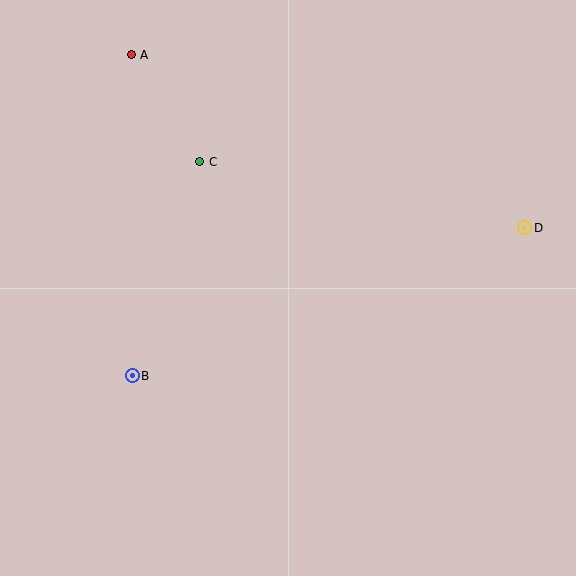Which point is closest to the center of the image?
Point C at (200, 162) is closest to the center.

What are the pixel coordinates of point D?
Point D is at (525, 228).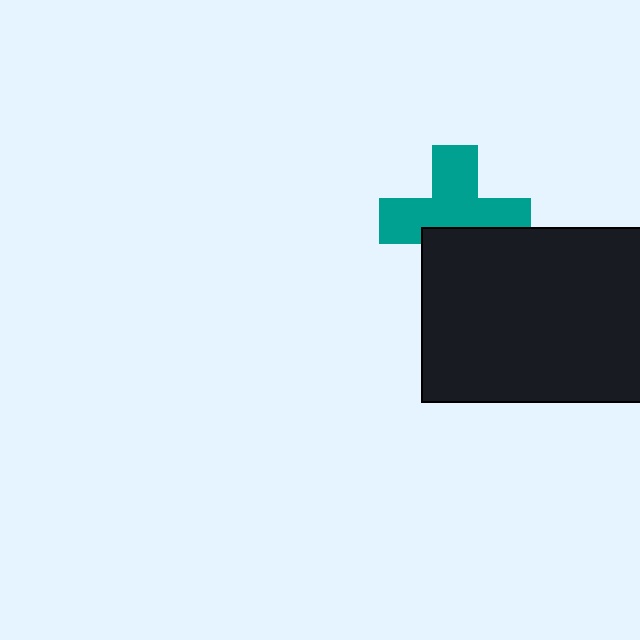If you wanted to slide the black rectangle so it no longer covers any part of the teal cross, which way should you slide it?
Slide it down — that is the most direct way to separate the two shapes.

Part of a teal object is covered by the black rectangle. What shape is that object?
It is a cross.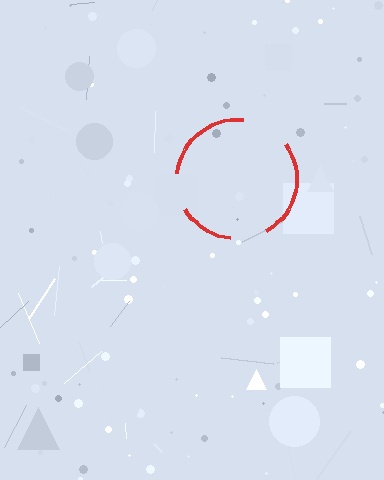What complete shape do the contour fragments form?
The contour fragments form a circle.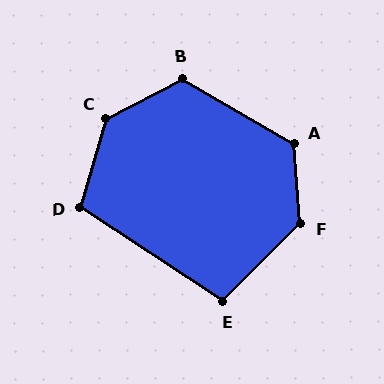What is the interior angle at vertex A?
Approximately 125 degrees (obtuse).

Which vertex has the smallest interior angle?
E, at approximately 102 degrees.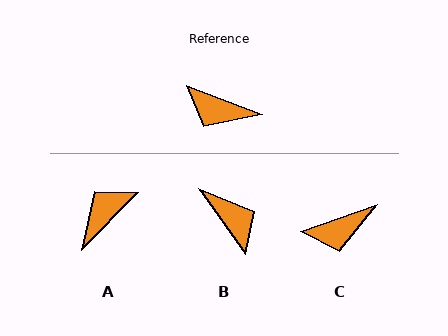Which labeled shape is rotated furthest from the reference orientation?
B, about 146 degrees away.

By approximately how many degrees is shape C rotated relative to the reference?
Approximately 40 degrees counter-clockwise.